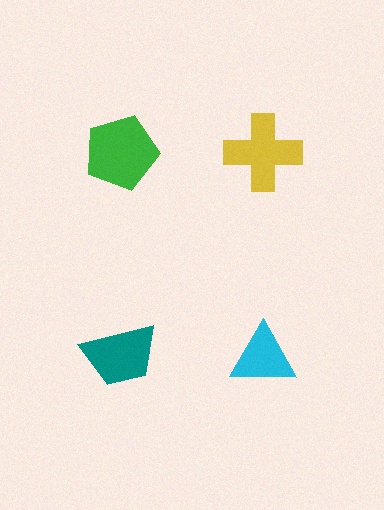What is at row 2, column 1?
A teal trapezoid.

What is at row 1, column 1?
A green pentagon.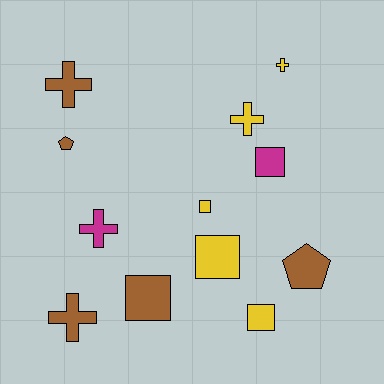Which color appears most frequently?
Brown, with 5 objects.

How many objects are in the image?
There are 12 objects.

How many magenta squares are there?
There is 1 magenta square.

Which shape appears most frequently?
Square, with 5 objects.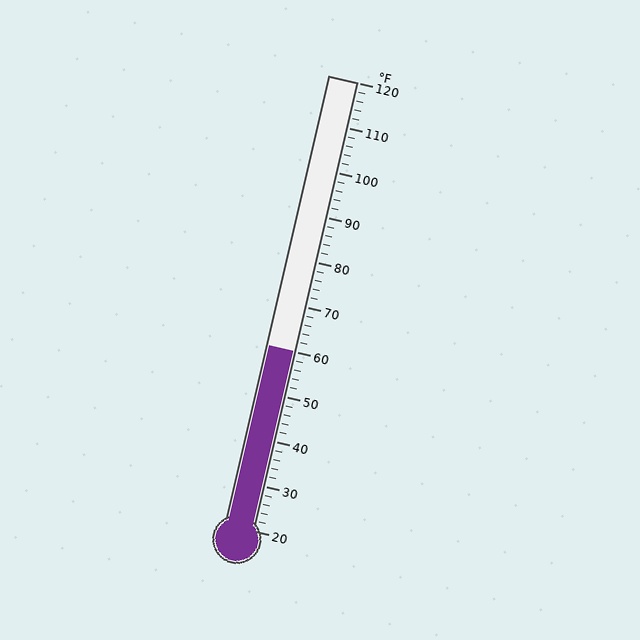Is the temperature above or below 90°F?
The temperature is below 90°F.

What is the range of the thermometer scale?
The thermometer scale ranges from 20°F to 120°F.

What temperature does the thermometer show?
The thermometer shows approximately 60°F.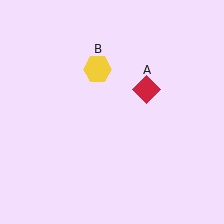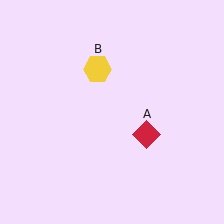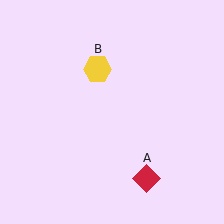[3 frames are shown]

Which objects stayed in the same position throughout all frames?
Yellow hexagon (object B) remained stationary.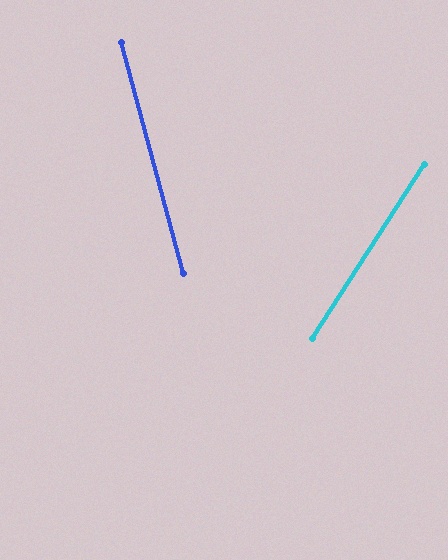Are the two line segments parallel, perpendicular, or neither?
Neither parallel nor perpendicular — they differ by about 47°.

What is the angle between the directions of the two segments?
Approximately 47 degrees.